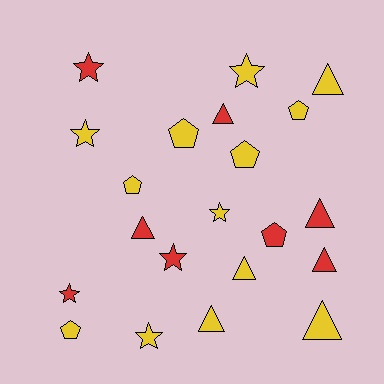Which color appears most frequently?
Yellow, with 13 objects.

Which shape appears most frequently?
Triangle, with 8 objects.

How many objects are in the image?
There are 21 objects.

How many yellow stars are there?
There are 4 yellow stars.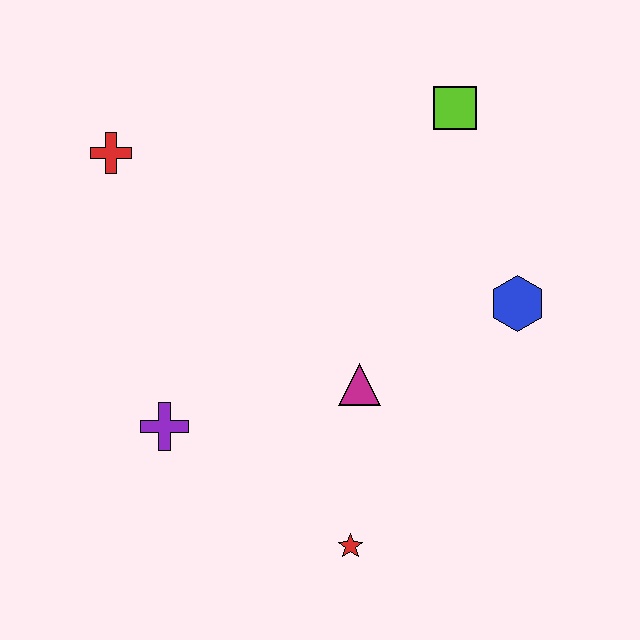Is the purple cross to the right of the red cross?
Yes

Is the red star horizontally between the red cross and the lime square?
Yes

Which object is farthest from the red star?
The red cross is farthest from the red star.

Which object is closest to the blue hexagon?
The magenta triangle is closest to the blue hexagon.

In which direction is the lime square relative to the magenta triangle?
The lime square is above the magenta triangle.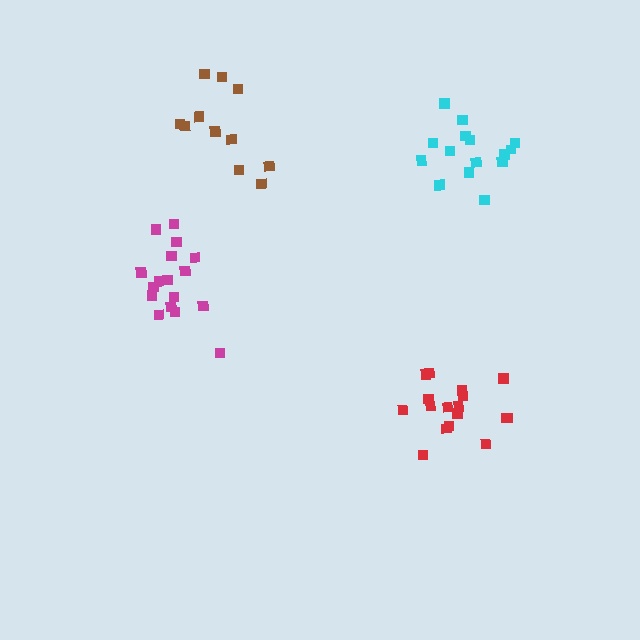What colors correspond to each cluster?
The clusters are colored: red, magenta, cyan, brown.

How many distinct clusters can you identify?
There are 4 distinct clusters.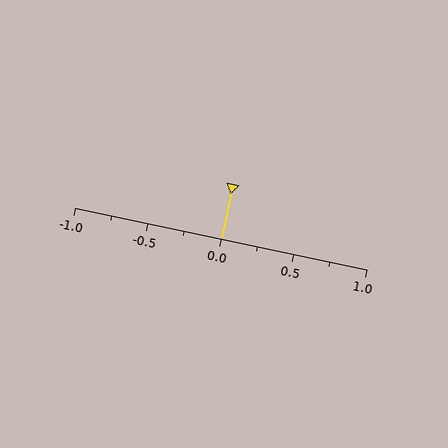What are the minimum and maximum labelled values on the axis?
The axis runs from -1.0 to 1.0.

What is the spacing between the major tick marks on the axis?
The major ticks are spaced 0.5 apart.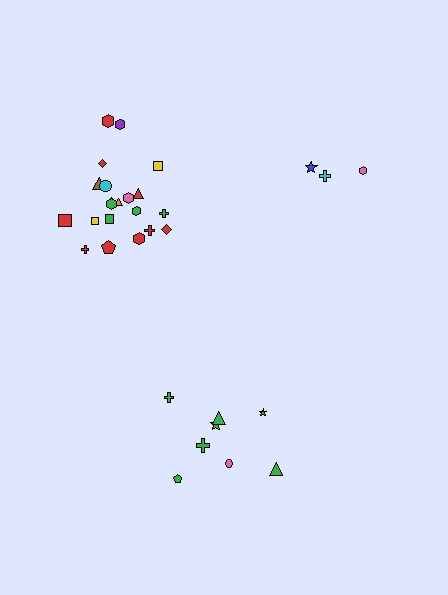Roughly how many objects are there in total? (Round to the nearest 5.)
Roughly 35 objects in total.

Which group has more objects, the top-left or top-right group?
The top-left group.